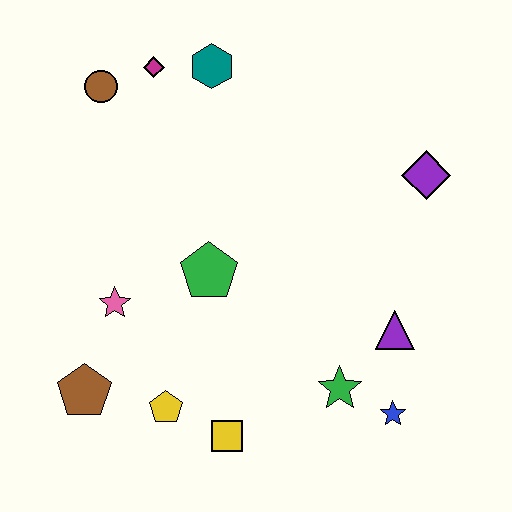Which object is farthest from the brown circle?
The blue star is farthest from the brown circle.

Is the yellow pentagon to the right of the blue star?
No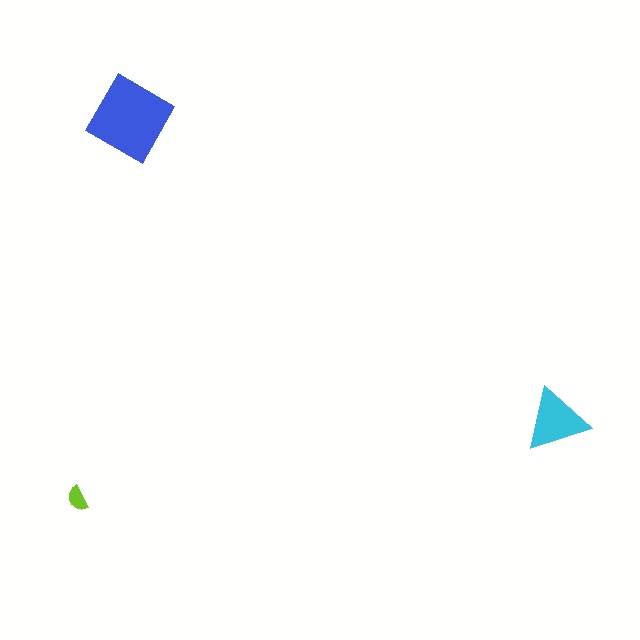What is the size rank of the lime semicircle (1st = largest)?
3rd.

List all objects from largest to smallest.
The blue diamond, the cyan triangle, the lime semicircle.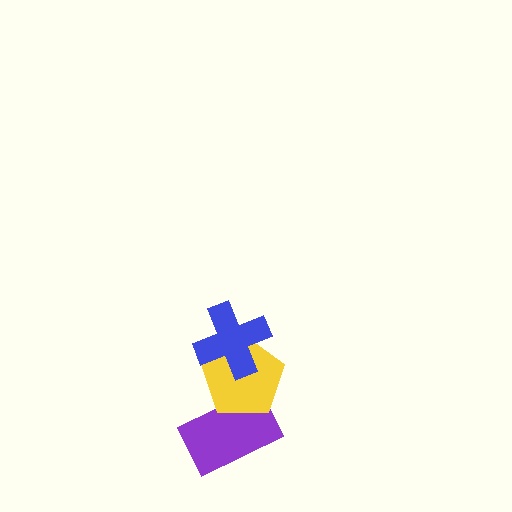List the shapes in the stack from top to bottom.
From top to bottom: the blue cross, the yellow pentagon, the purple rectangle.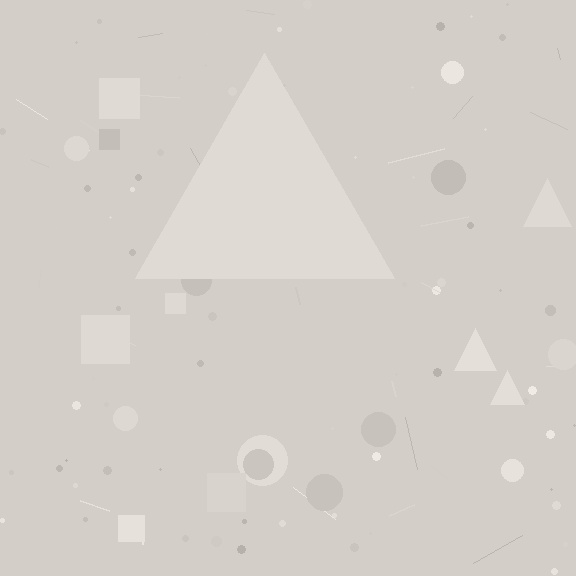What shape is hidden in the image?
A triangle is hidden in the image.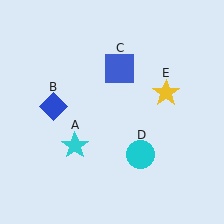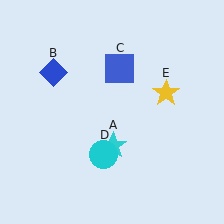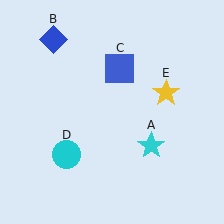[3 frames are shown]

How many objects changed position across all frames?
3 objects changed position: cyan star (object A), blue diamond (object B), cyan circle (object D).